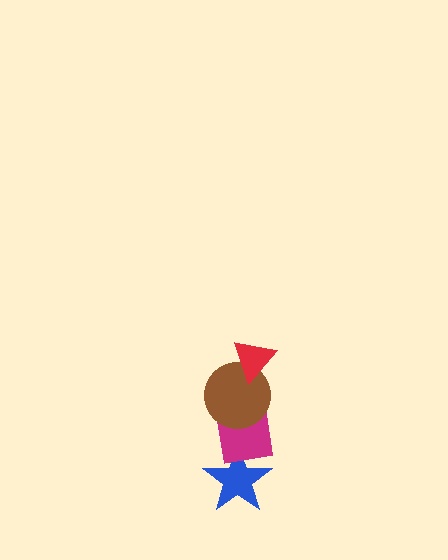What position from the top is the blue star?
The blue star is 4th from the top.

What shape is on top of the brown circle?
The red triangle is on top of the brown circle.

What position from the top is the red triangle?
The red triangle is 1st from the top.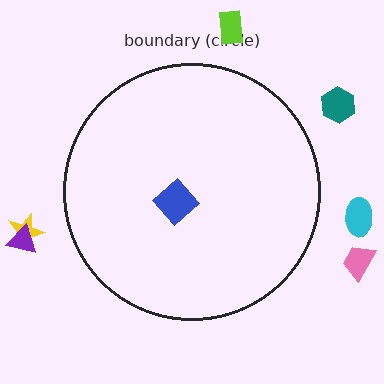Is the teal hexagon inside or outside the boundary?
Outside.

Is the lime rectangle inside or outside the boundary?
Outside.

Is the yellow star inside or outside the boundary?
Outside.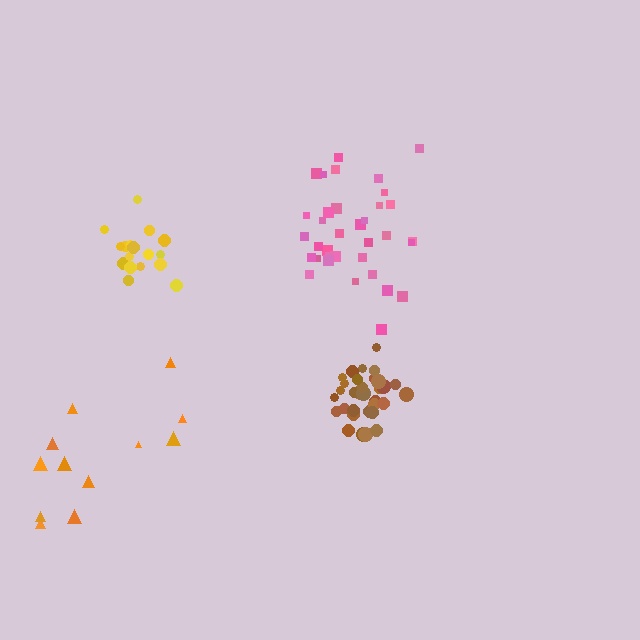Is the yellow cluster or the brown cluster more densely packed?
Brown.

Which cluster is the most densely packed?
Brown.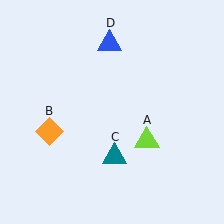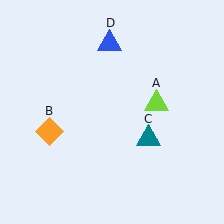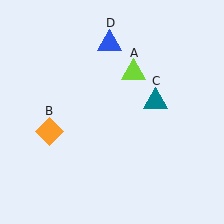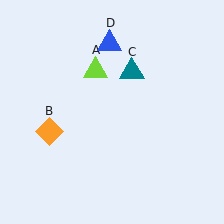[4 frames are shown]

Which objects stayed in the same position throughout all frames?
Orange diamond (object B) and blue triangle (object D) remained stationary.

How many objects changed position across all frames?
2 objects changed position: lime triangle (object A), teal triangle (object C).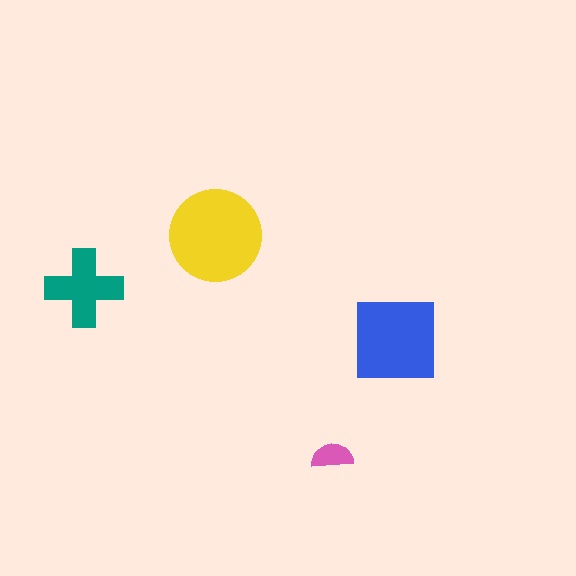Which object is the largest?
The yellow circle.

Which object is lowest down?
The pink semicircle is bottommost.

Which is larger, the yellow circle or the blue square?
The yellow circle.